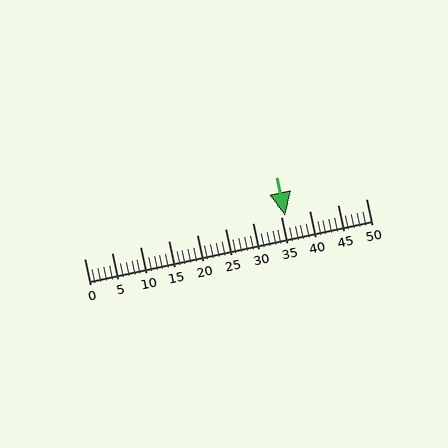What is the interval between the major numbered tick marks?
The major tick marks are spaced 5 units apart.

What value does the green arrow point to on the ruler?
The green arrow points to approximately 36.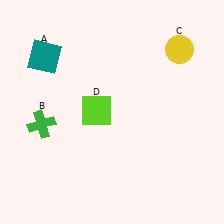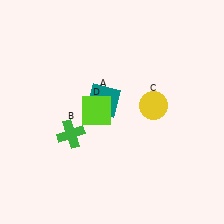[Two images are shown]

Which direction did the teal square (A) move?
The teal square (A) moved right.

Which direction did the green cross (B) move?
The green cross (B) moved right.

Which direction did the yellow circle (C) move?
The yellow circle (C) moved down.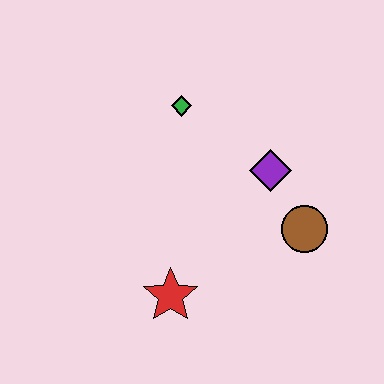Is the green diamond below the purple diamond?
No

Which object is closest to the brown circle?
The purple diamond is closest to the brown circle.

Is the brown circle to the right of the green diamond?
Yes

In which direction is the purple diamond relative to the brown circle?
The purple diamond is above the brown circle.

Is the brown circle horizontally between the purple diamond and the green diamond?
No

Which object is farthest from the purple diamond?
The red star is farthest from the purple diamond.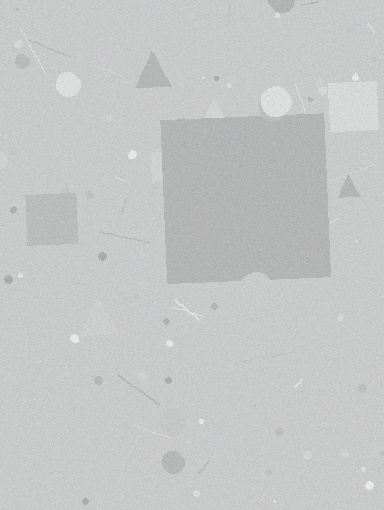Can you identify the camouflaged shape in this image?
The camouflaged shape is a square.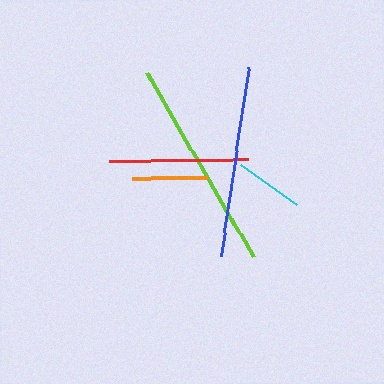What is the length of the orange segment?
The orange segment is approximately 75 pixels long.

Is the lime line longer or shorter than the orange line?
The lime line is longer than the orange line.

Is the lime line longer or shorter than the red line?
The lime line is longer than the red line.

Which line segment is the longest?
The lime line is the longest at approximately 214 pixels.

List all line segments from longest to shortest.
From longest to shortest: lime, blue, red, orange, cyan.